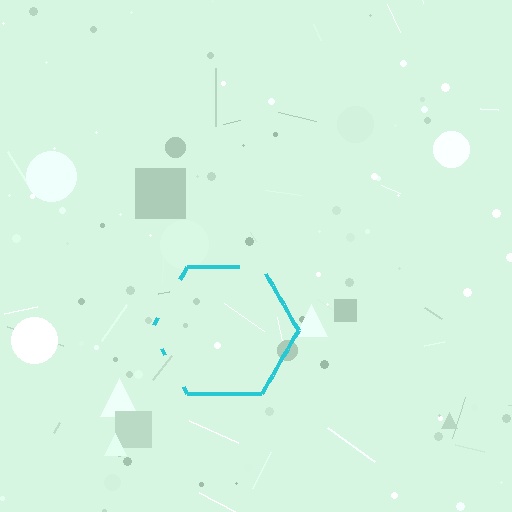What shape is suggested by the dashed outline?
The dashed outline suggests a hexagon.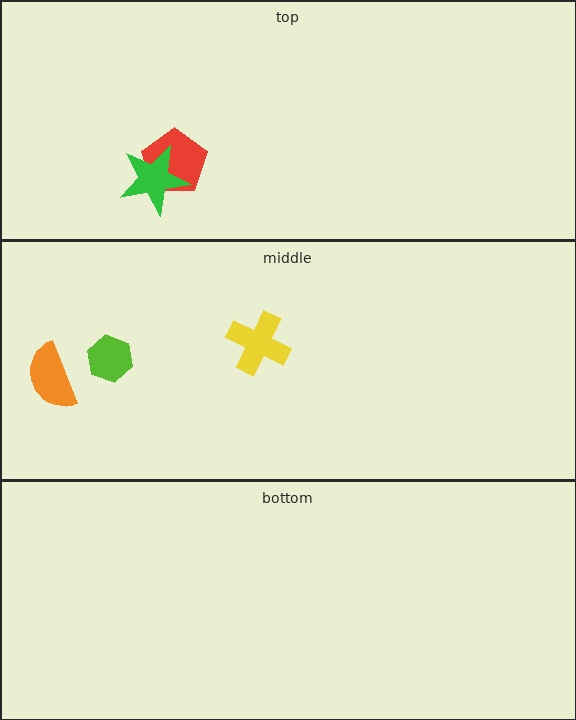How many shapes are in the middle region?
3.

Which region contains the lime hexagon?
The middle region.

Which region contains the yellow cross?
The middle region.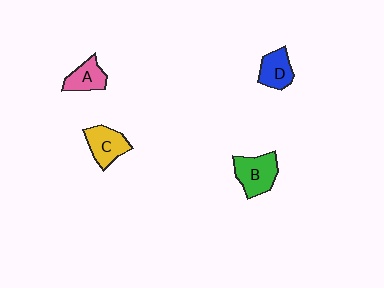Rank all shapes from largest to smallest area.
From largest to smallest: B (green), C (yellow), D (blue), A (pink).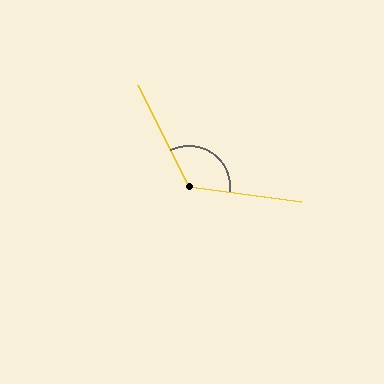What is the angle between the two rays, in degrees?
Approximately 124 degrees.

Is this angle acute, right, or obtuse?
It is obtuse.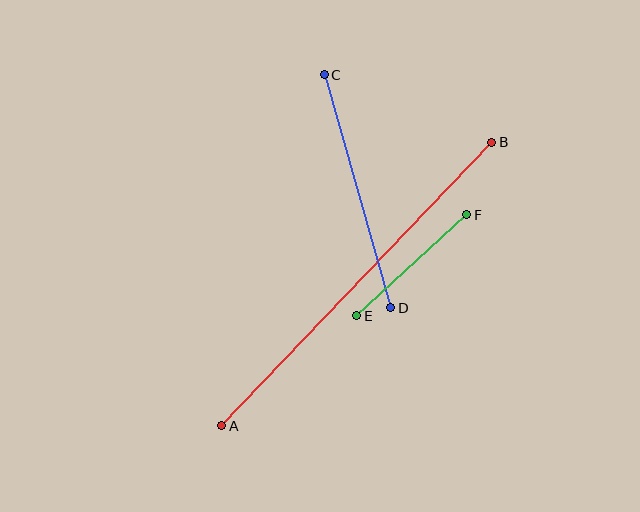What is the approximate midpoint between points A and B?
The midpoint is at approximately (357, 284) pixels.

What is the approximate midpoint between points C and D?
The midpoint is at approximately (357, 191) pixels.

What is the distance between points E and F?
The distance is approximately 149 pixels.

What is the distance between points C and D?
The distance is approximately 242 pixels.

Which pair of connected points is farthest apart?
Points A and B are farthest apart.